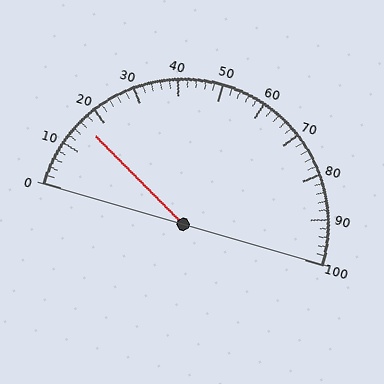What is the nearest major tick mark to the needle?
The nearest major tick mark is 20.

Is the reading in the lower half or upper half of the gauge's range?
The reading is in the lower half of the range (0 to 100).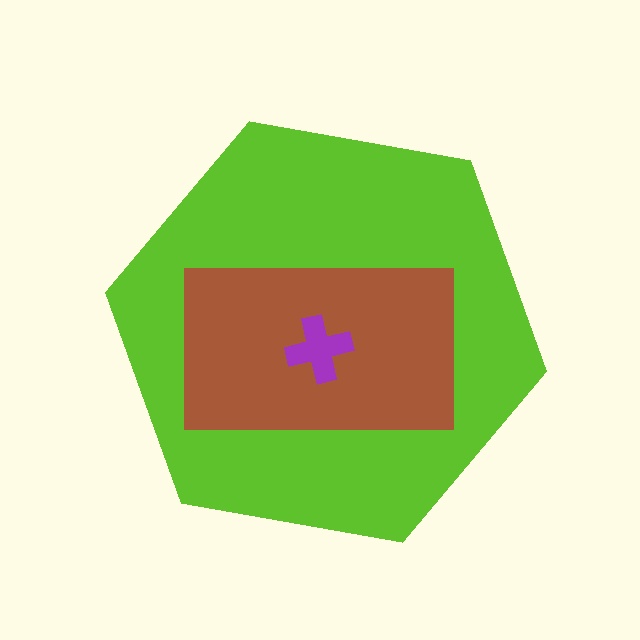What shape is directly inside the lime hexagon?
The brown rectangle.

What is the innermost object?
The purple cross.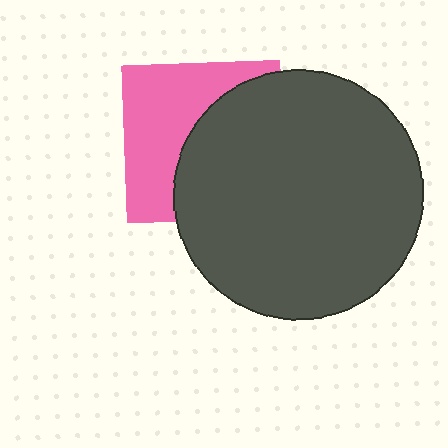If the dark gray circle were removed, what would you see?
You would see the complete pink square.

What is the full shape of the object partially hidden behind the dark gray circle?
The partially hidden object is a pink square.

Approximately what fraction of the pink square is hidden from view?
Roughly 52% of the pink square is hidden behind the dark gray circle.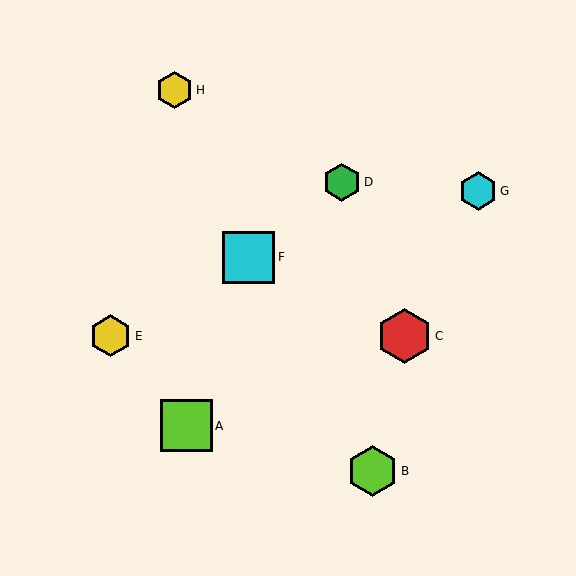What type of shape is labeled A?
Shape A is a lime square.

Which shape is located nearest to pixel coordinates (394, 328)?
The red hexagon (labeled C) at (405, 336) is nearest to that location.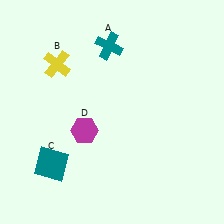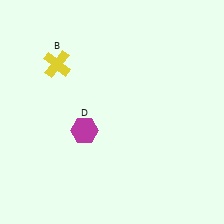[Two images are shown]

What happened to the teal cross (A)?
The teal cross (A) was removed in Image 2. It was in the top-left area of Image 1.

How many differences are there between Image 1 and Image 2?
There are 2 differences between the two images.